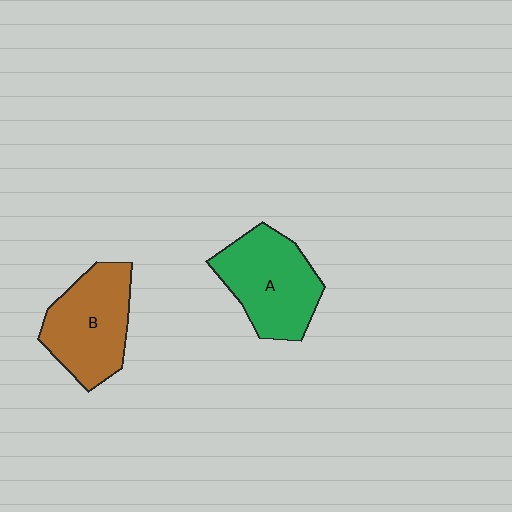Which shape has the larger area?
Shape A (green).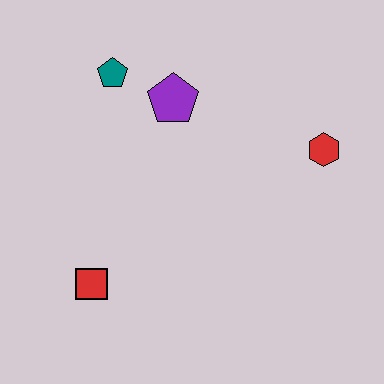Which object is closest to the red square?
The purple pentagon is closest to the red square.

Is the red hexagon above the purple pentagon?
No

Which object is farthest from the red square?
The red hexagon is farthest from the red square.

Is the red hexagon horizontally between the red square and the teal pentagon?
No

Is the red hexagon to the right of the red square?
Yes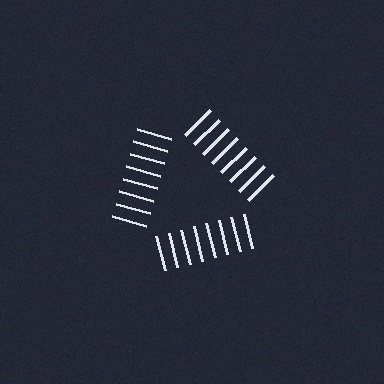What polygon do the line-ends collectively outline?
An illusory triangle — the line segments terminate on its edges but no continuous stroke is drawn.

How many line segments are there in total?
24 — 8 along each of the 3 edges.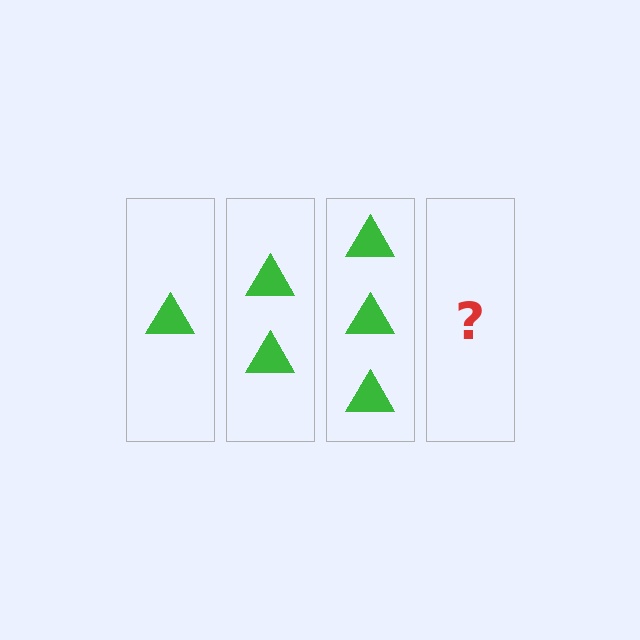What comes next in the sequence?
The next element should be 4 triangles.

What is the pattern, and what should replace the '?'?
The pattern is that each step adds one more triangle. The '?' should be 4 triangles.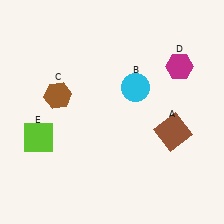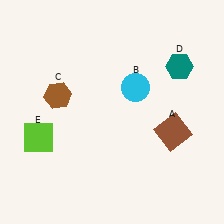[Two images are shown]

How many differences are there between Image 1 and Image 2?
There is 1 difference between the two images.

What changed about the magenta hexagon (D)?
In Image 1, D is magenta. In Image 2, it changed to teal.